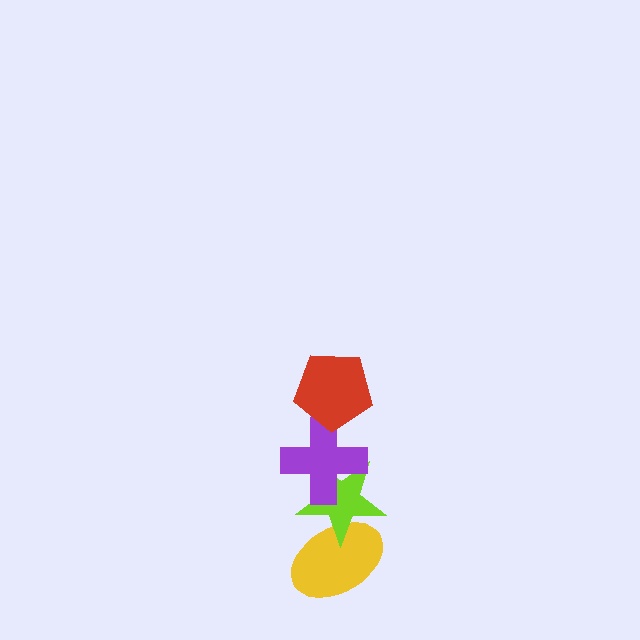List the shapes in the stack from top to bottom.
From top to bottom: the red pentagon, the purple cross, the lime star, the yellow ellipse.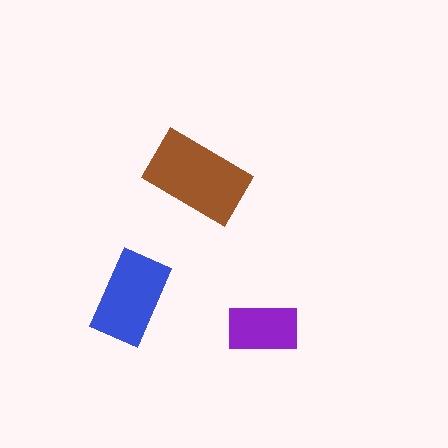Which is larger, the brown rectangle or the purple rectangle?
The brown one.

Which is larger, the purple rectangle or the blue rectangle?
The blue one.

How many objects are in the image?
There are 3 objects in the image.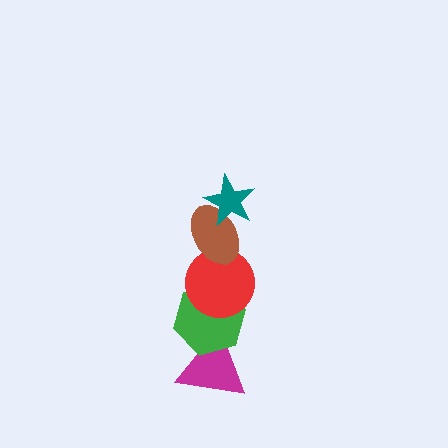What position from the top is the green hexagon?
The green hexagon is 4th from the top.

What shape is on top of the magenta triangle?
The green hexagon is on top of the magenta triangle.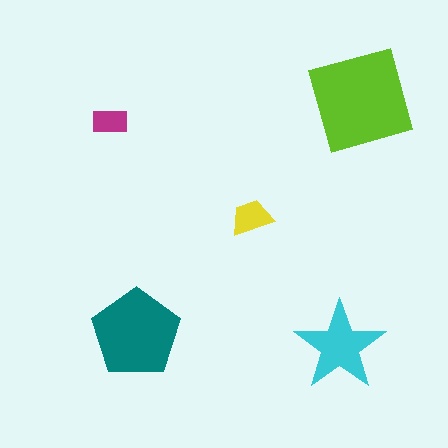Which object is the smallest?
The magenta rectangle.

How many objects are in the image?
There are 5 objects in the image.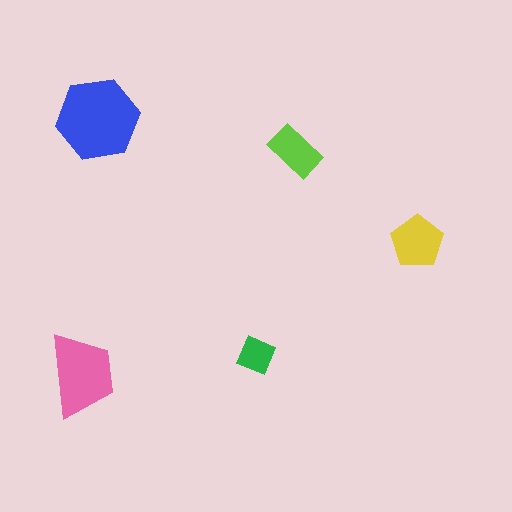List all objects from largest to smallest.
The blue hexagon, the pink trapezoid, the yellow pentagon, the lime rectangle, the green diamond.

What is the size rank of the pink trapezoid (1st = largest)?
2nd.